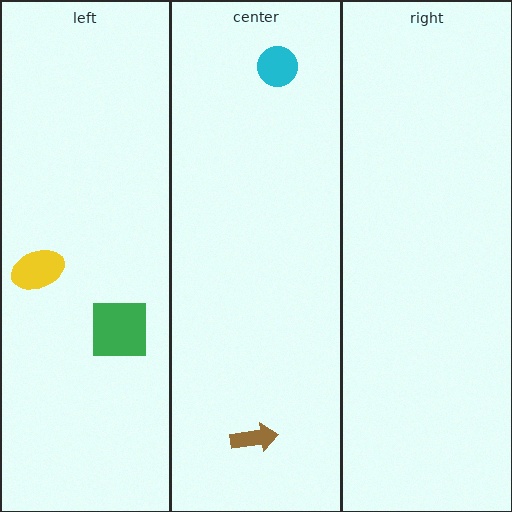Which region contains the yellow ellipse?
The left region.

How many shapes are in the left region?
2.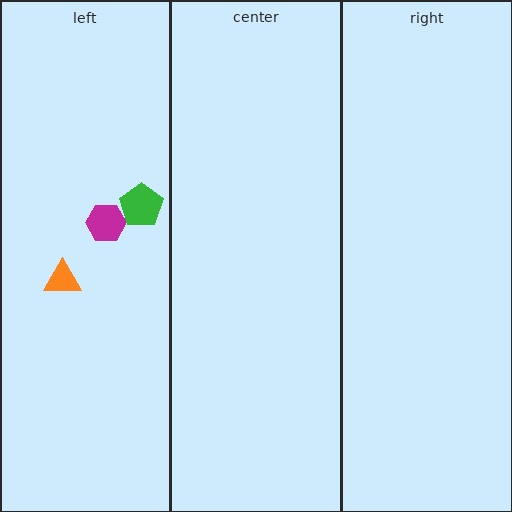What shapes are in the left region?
The magenta hexagon, the orange triangle, the green pentagon.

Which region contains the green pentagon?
The left region.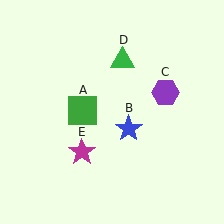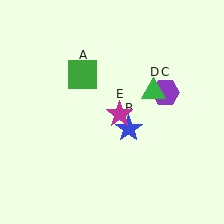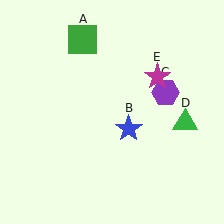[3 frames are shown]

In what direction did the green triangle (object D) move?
The green triangle (object D) moved down and to the right.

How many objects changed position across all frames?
3 objects changed position: green square (object A), green triangle (object D), magenta star (object E).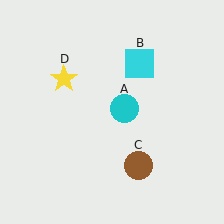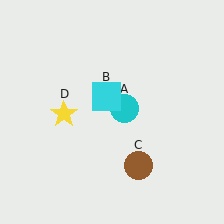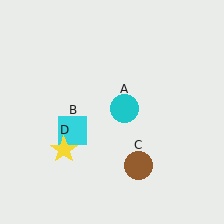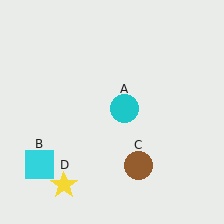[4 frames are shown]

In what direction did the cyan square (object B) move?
The cyan square (object B) moved down and to the left.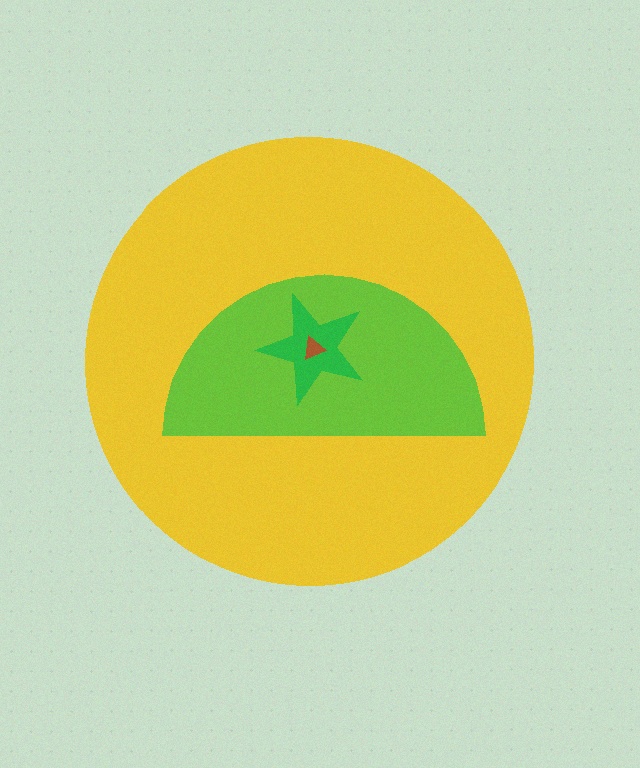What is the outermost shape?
The yellow circle.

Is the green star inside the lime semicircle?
Yes.